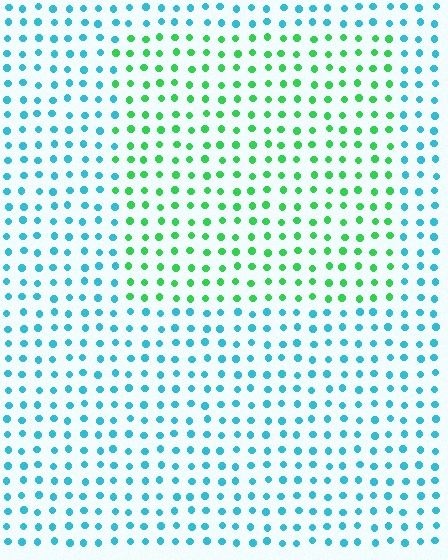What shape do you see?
I see a rectangle.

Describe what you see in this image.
The image is filled with small cyan elements in a uniform arrangement. A rectangle-shaped region is visible where the elements are tinted to a slightly different hue, forming a subtle color boundary.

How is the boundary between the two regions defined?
The boundary is defined purely by a slight shift in hue (about 57 degrees). Spacing, size, and orientation are identical on both sides.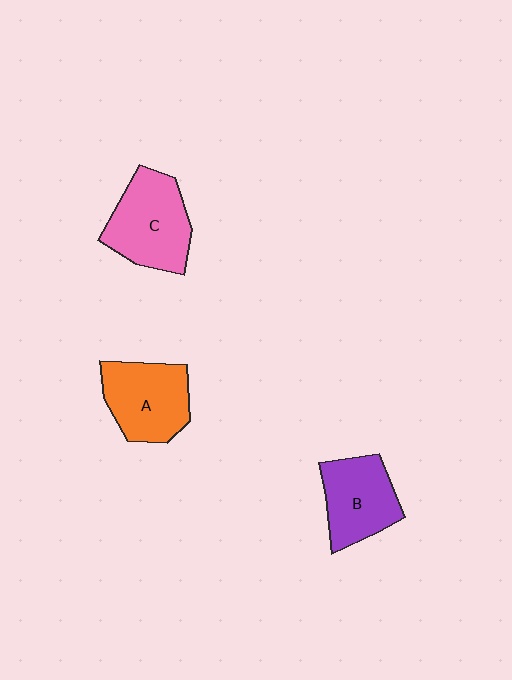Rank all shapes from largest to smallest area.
From largest to smallest: C (pink), A (orange), B (purple).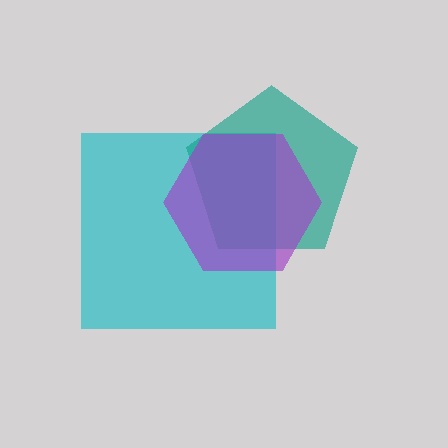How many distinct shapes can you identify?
There are 3 distinct shapes: a cyan square, a teal pentagon, a purple hexagon.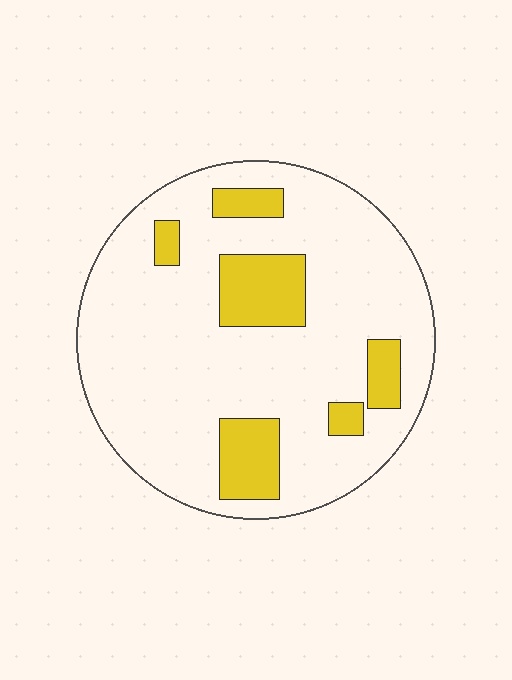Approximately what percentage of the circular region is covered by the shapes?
Approximately 20%.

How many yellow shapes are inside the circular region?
6.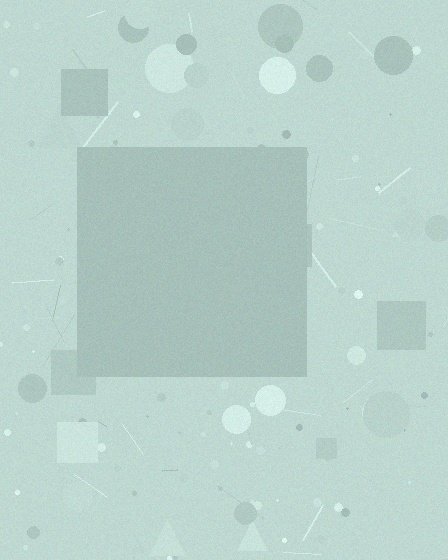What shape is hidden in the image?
A square is hidden in the image.